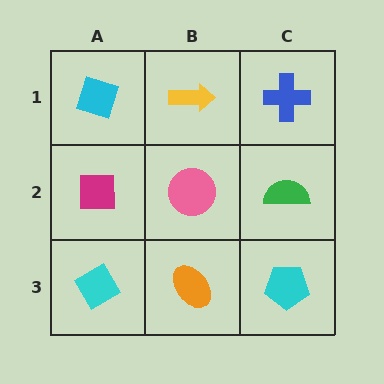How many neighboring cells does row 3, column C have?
2.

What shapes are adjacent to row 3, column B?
A pink circle (row 2, column B), a cyan diamond (row 3, column A), a cyan pentagon (row 3, column C).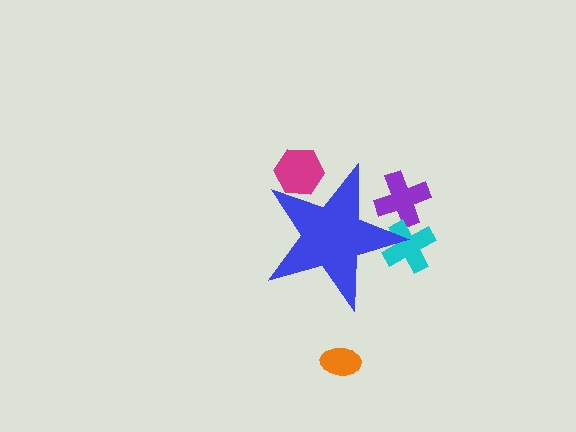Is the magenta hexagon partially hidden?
Yes, the magenta hexagon is partially hidden behind the blue star.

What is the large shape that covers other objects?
A blue star.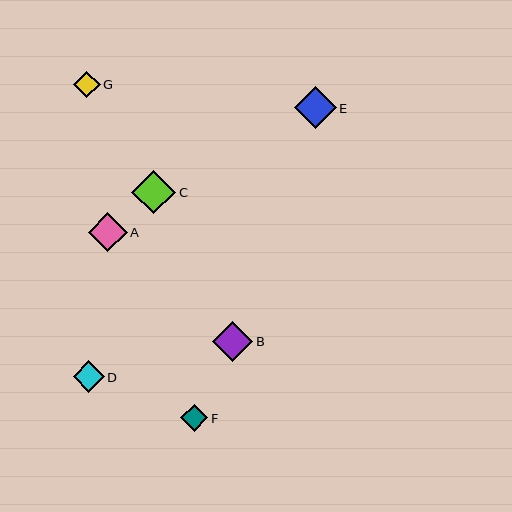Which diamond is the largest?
Diamond C is the largest with a size of approximately 44 pixels.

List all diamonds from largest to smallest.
From largest to smallest: C, E, B, A, D, F, G.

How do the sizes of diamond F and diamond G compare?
Diamond F and diamond G are approximately the same size.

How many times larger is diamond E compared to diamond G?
Diamond E is approximately 1.6 times the size of diamond G.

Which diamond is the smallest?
Diamond G is the smallest with a size of approximately 27 pixels.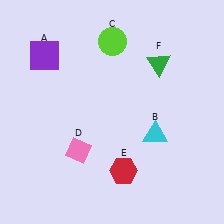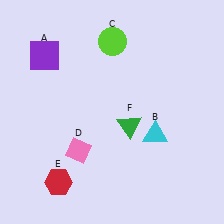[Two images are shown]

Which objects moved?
The objects that moved are: the red hexagon (E), the green triangle (F).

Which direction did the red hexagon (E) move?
The red hexagon (E) moved left.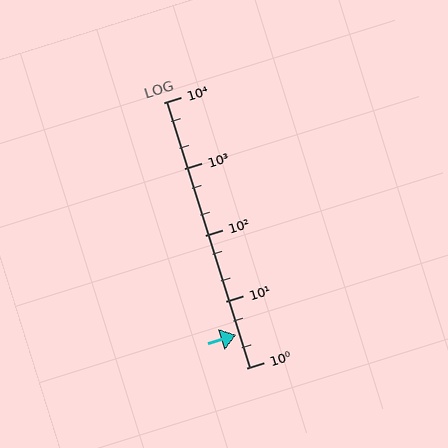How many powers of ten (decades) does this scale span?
The scale spans 4 decades, from 1 to 10000.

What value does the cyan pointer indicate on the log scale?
The pointer indicates approximately 3.1.